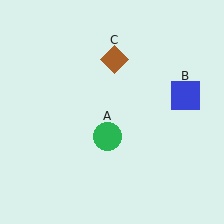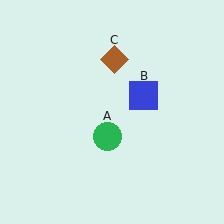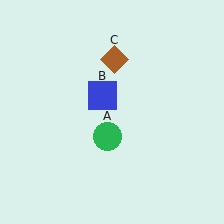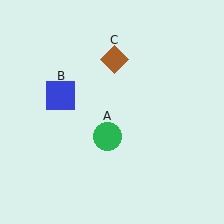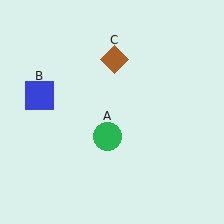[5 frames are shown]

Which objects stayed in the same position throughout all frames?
Green circle (object A) and brown diamond (object C) remained stationary.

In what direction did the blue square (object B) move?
The blue square (object B) moved left.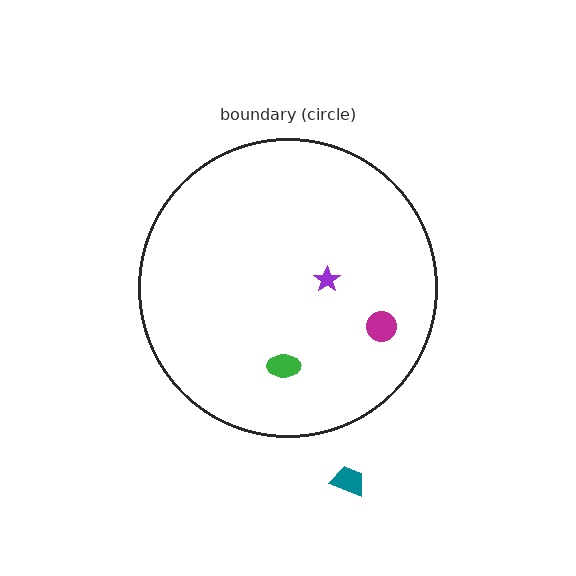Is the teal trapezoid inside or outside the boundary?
Outside.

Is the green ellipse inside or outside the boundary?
Inside.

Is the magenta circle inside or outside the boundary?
Inside.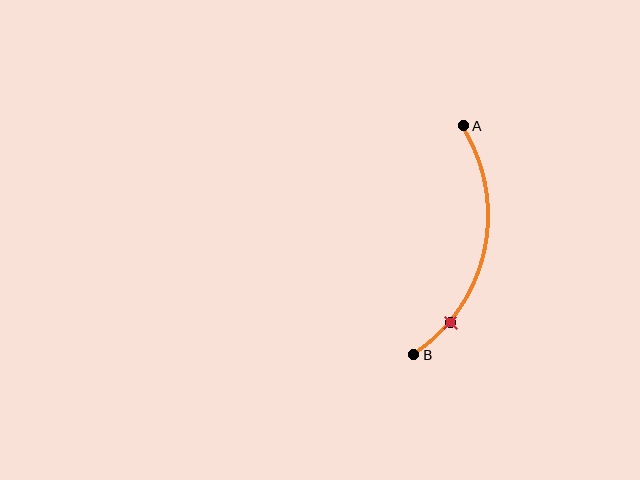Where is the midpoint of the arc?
The arc midpoint is the point on the curve farthest from the straight line joining A and B. It sits to the right of that line.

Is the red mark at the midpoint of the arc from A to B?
No. The red mark lies on the arc but is closer to endpoint B. The arc midpoint would be at the point on the curve equidistant along the arc from both A and B.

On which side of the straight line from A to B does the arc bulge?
The arc bulges to the right of the straight line connecting A and B.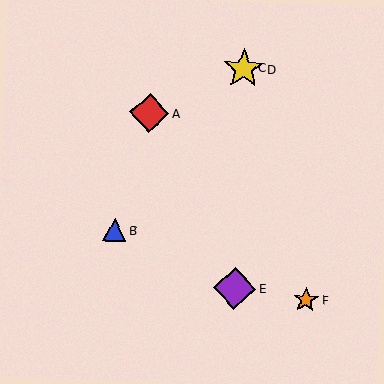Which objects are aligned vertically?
Objects C, D, E are aligned vertically.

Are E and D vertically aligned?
Yes, both are at x≈235.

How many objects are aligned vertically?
3 objects (C, D, E) are aligned vertically.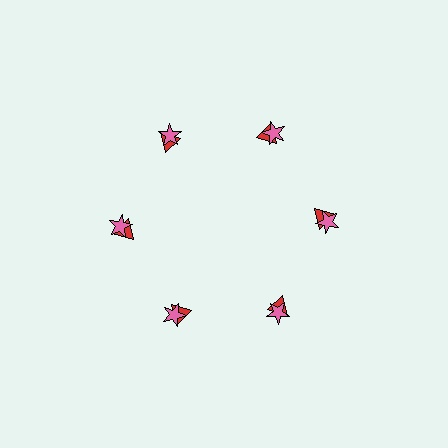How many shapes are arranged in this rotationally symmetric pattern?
There are 12 shapes, arranged in 6 groups of 2.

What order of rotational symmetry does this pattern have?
This pattern has 6-fold rotational symmetry.